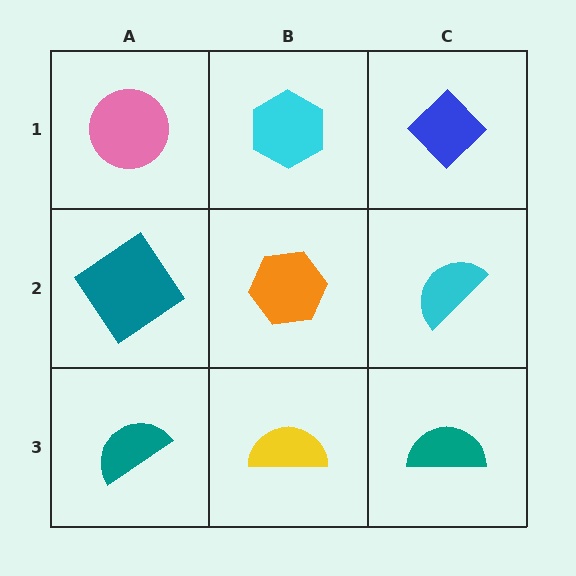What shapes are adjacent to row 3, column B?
An orange hexagon (row 2, column B), a teal semicircle (row 3, column A), a teal semicircle (row 3, column C).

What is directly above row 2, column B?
A cyan hexagon.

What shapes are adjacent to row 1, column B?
An orange hexagon (row 2, column B), a pink circle (row 1, column A), a blue diamond (row 1, column C).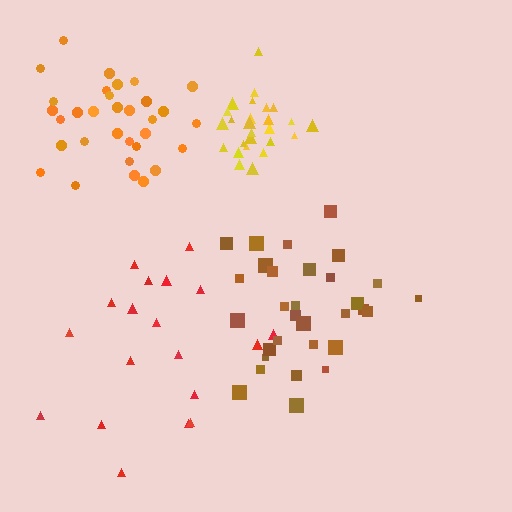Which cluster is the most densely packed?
Yellow.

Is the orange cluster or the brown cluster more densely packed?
Orange.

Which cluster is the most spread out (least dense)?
Red.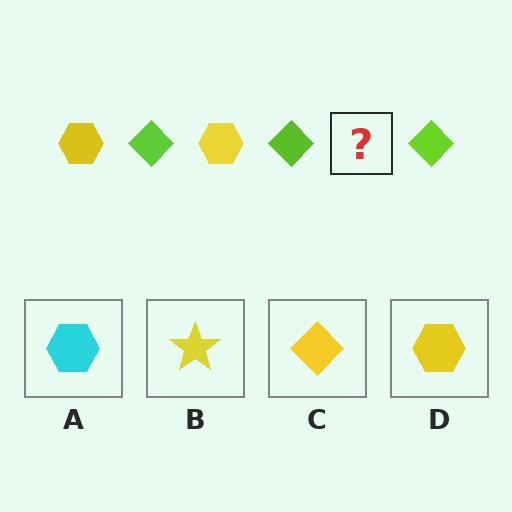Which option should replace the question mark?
Option D.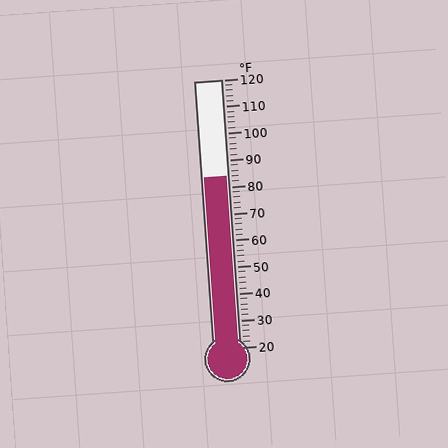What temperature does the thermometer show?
The thermometer shows approximately 84°F.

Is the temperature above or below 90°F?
The temperature is below 90°F.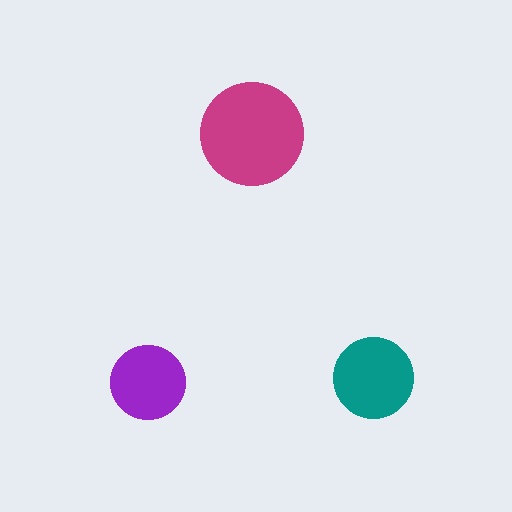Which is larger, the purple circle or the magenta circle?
The magenta one.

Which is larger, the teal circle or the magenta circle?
The magenta one.